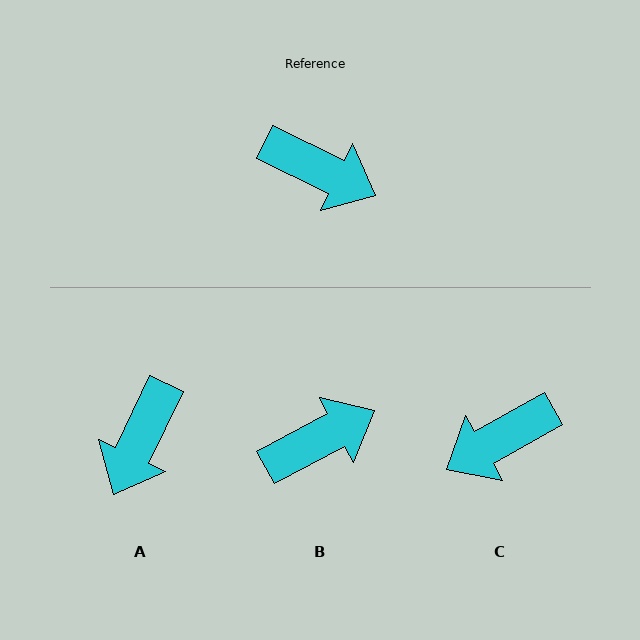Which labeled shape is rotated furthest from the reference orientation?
C, about 125 degrees away.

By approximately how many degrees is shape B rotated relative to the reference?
Approximately 54 degrees counter-clockwise.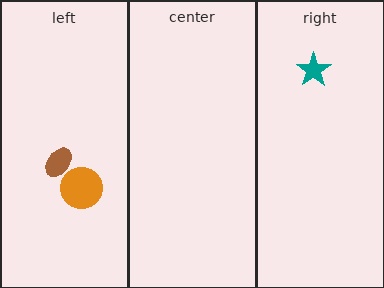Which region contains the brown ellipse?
The left region.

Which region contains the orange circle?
The left region.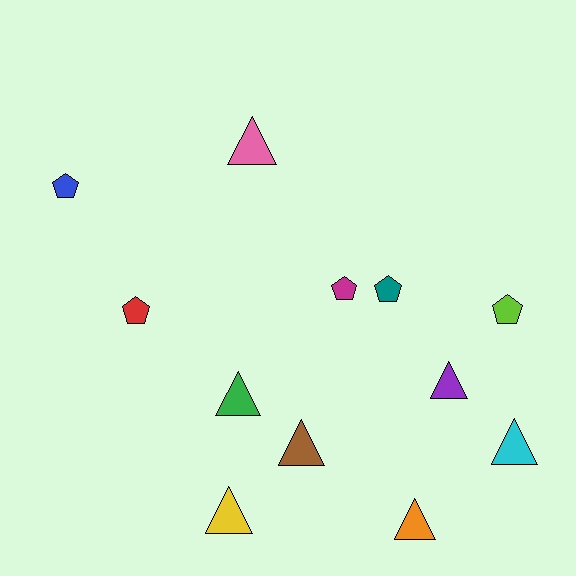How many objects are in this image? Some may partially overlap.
There are 12 objects.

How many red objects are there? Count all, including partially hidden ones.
There is 1 red object.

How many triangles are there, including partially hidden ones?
There are 7 triangles.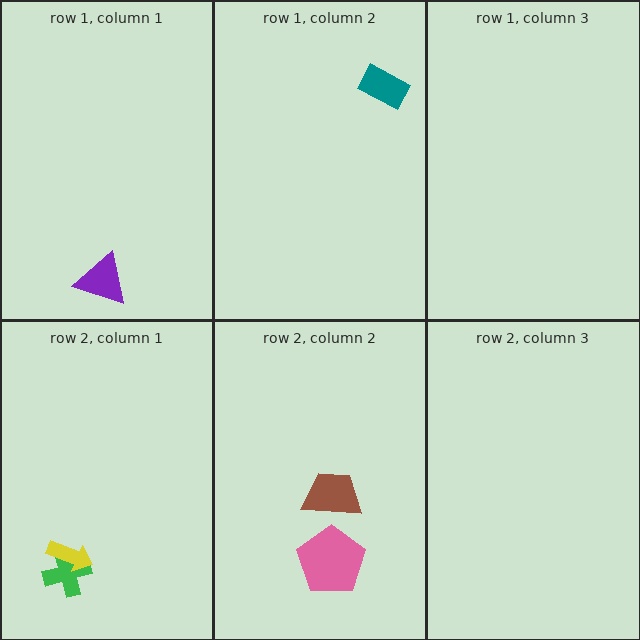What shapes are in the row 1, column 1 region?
The purple triangle.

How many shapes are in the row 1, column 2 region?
1.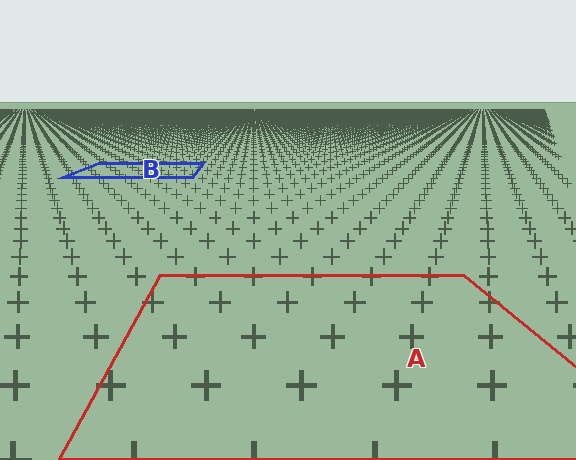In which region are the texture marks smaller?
The texture marks are smaller in region B, because it is farther away.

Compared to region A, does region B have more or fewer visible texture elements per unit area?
Region B has more texture elements per unit area — they are packed more densely because it is farther away.